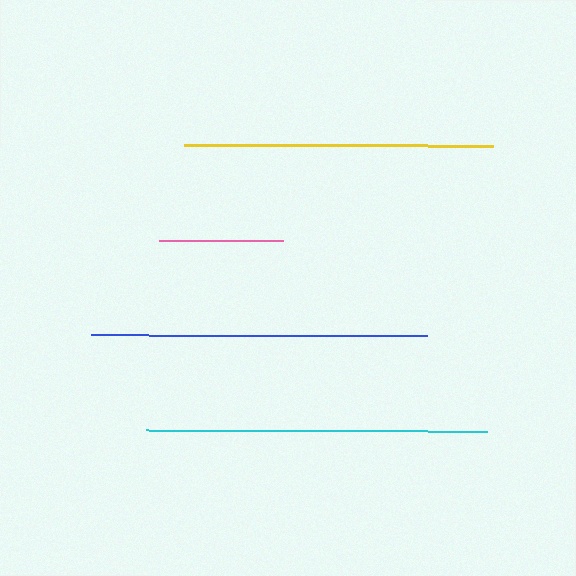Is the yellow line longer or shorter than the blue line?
The blue line is longer than the yellow line.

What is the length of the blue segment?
The blue segment is approximately 336 pixels long.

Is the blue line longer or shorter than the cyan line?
The cyan line is longer than the blue line.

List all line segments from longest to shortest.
From longest to shortest: cyan, blue, yellow, pink.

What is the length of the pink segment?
The pink segment is approximately 123 pixels long.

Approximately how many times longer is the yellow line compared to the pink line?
The yellow line is approximately 2.5 times the length of the pink line.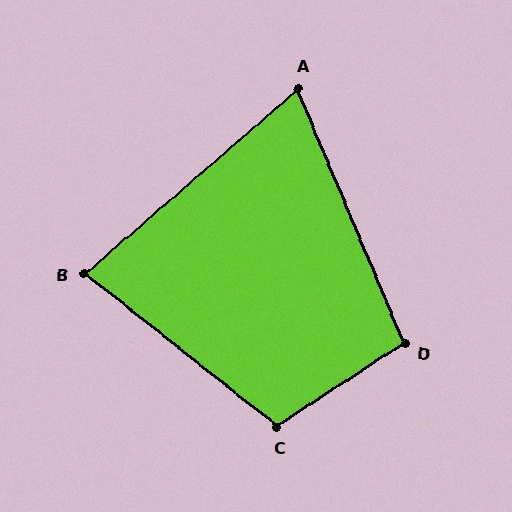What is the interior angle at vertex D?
Approximately 101 degrees (obtuse).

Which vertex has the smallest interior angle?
A, at approximately 72 degrees.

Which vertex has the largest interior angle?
C, at approximately 108 degrees.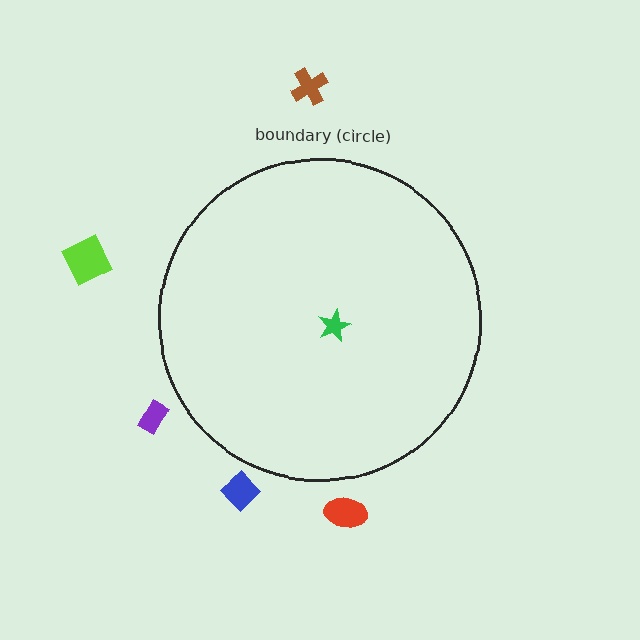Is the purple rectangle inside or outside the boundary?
Outside.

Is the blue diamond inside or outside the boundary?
Outside.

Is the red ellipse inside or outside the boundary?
Outside.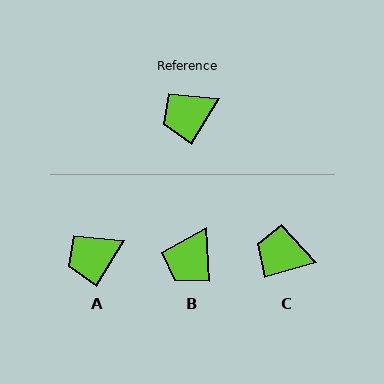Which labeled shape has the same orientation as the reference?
A.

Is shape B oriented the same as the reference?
No, it is off by about 34 degrees.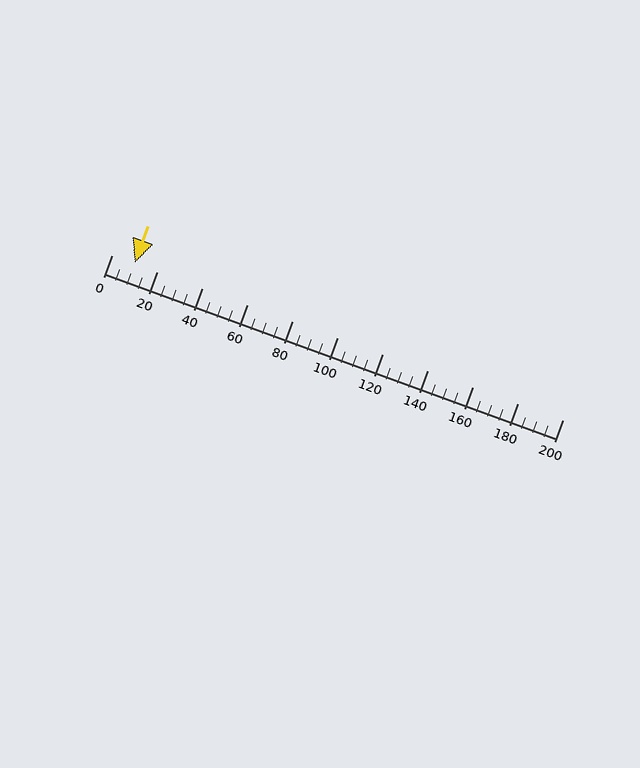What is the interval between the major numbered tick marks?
The major tick marks are spaced 20 units apart.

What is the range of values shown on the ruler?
The ruler shows values from 0 to 200.